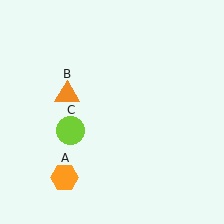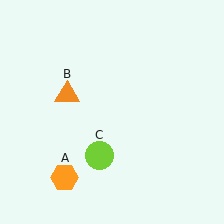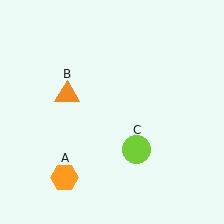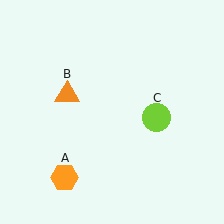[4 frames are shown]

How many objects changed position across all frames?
1 object changed position: lime circle (object C).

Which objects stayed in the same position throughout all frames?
Orange hexagon (object A) and orange triangle (object B) remained stationary.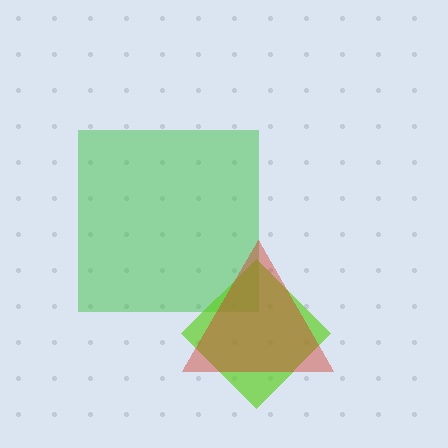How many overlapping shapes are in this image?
There are 3 overlapping shapes in the image.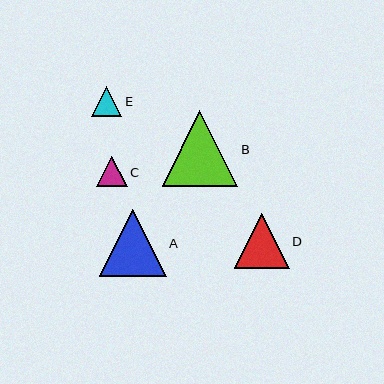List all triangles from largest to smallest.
From largest to smallest: B, A, D, C, E.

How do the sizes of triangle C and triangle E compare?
Triangle C and triangle E are approximately the same size.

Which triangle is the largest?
Triangle B is the largest with a size of approximately 75 pixels.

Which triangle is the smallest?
Triangle E is the smallest with a size of approximately 30 pixels.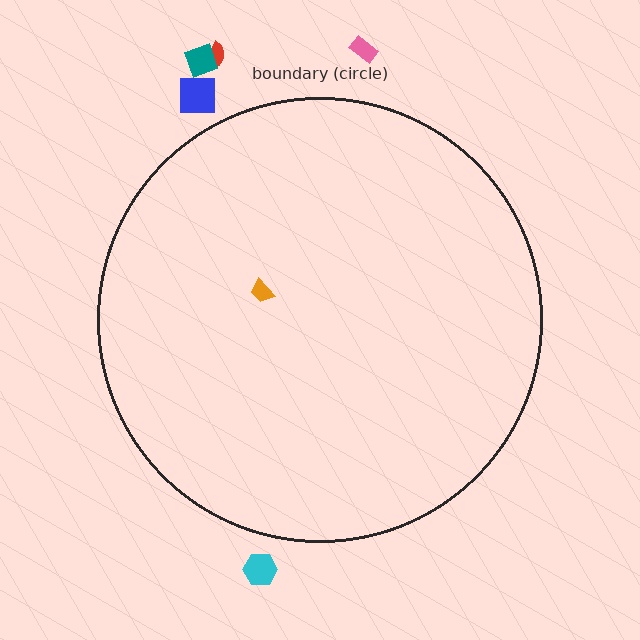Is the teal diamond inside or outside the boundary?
Outside.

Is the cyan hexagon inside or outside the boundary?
Outside.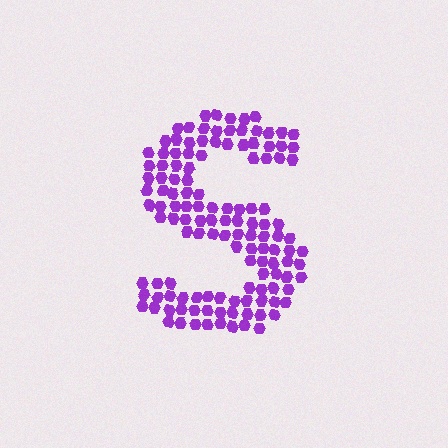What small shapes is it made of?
It is made of small hexagons.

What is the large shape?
The large shape is the letter S.